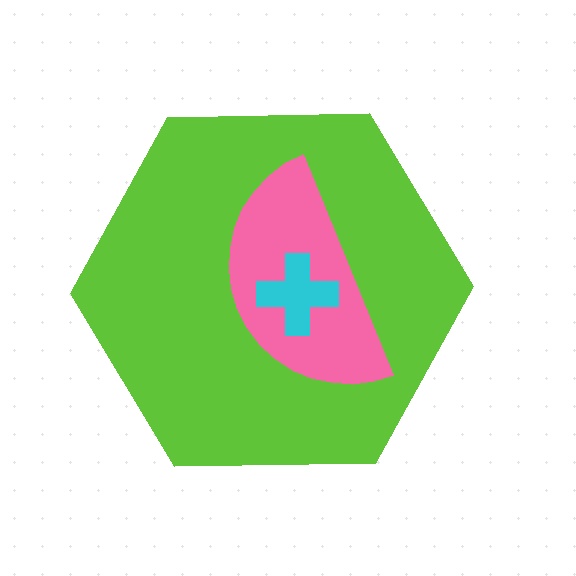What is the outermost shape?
The lime hexagon.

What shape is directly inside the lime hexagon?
The pink semicircle.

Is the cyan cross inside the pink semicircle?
Yes.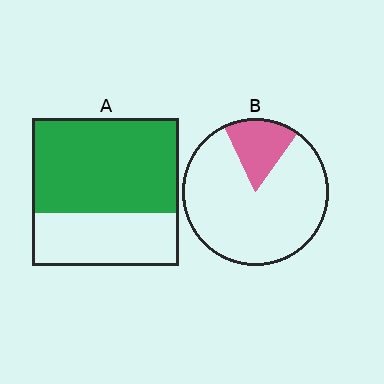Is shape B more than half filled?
No.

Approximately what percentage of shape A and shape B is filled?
A is approximately 65% and B is approximately 15%.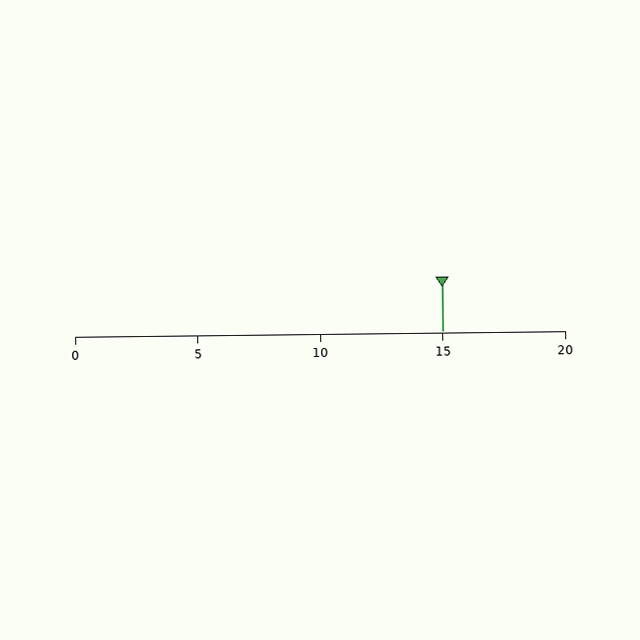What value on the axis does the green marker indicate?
The marker indicates approximately 15.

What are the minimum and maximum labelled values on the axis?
The axis runs from 0 to 20.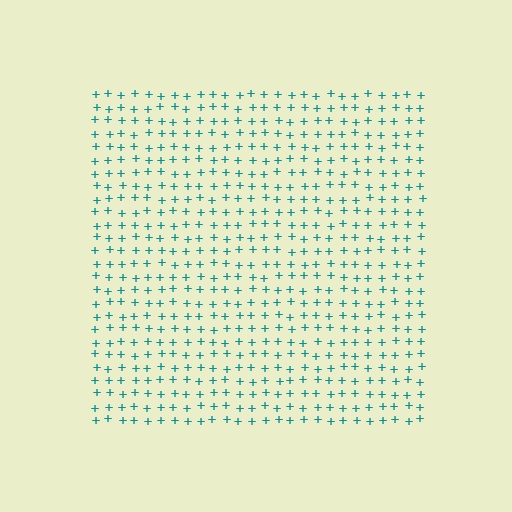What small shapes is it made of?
It is made of small plus signs.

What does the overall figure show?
The overall figure shows a square.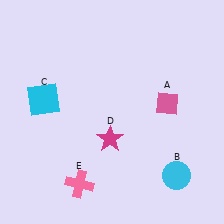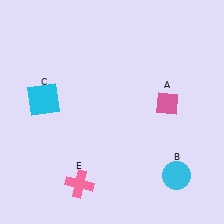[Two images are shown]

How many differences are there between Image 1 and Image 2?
There is 1 difference between the two images.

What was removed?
The magenta star (D) was removed in Image 2.